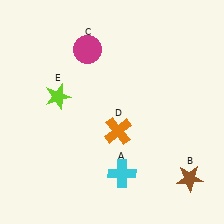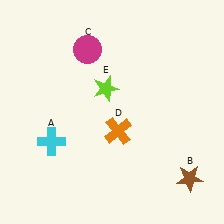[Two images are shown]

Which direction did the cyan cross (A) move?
The cyan cross (A) moved left.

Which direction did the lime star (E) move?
The lime star (E) moved right.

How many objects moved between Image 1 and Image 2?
2 objects moved between the two images.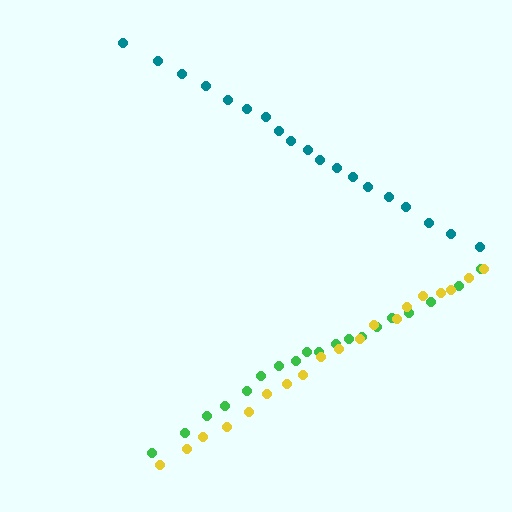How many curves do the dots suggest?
There are 3 distinct paths.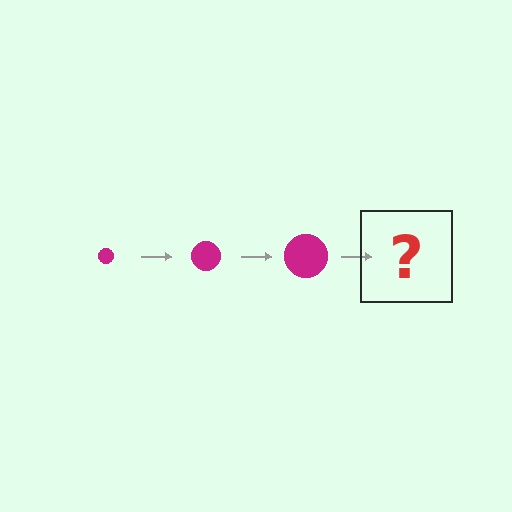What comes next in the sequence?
The next element should be a magenta circle, larger than the previous one.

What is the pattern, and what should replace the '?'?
The pattern is that the circle gets progressively larger each step. The '?' should be a magenta circle, larger than the previous one.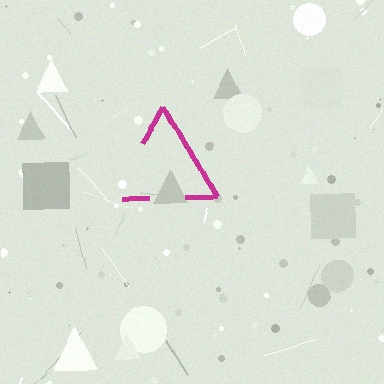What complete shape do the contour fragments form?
The contour fragments form a triangle.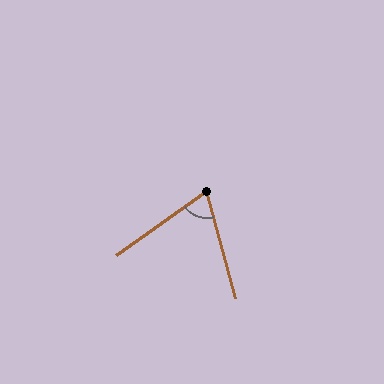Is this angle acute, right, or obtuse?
It is acute.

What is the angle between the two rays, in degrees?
Approximately 69 degrees.